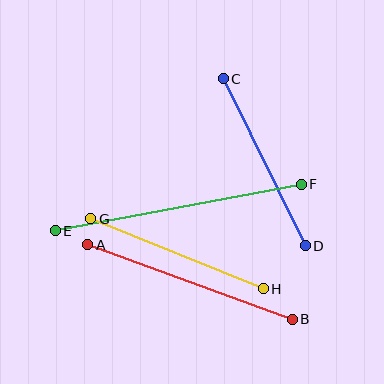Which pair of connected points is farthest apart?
Points E and F are farthest apart.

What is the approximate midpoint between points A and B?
The midpoint is at approximately (190, 282) pixels.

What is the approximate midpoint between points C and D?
The midpoint is at approximately (264, 162) pixels.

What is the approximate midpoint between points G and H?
The midpoint is at approximately (177, 254) pixels.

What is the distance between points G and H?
The distance is approximately 186 pixels.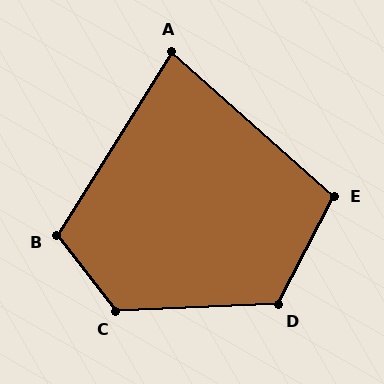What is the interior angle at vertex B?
Approximately 111 degrees (obtuse).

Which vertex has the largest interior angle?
C, at approximately 125 degrees.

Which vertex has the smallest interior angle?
A, at approximately 80 degrees.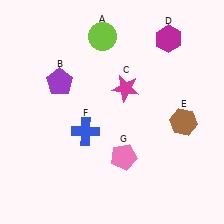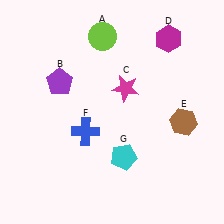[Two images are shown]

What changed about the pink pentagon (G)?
In Image 1, G is pink. In Image 2, it changed to cyan.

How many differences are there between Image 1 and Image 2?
There is 1 difference between the two images.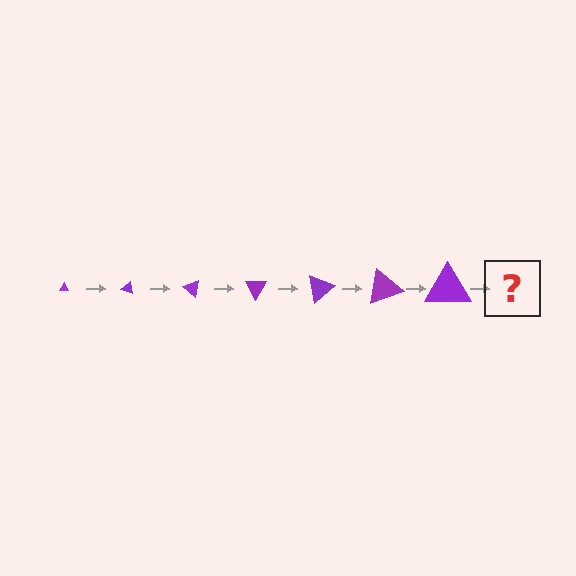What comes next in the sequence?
The next element should be a triangle, larger than the previous one and rotated 140 degrees from the start.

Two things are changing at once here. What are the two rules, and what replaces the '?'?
The two rules are that the triangle grows larger each step and it rotates 20 degrees each step. The '?' should be a triangle, larger than the previous one and rotated 140 degrees from the start.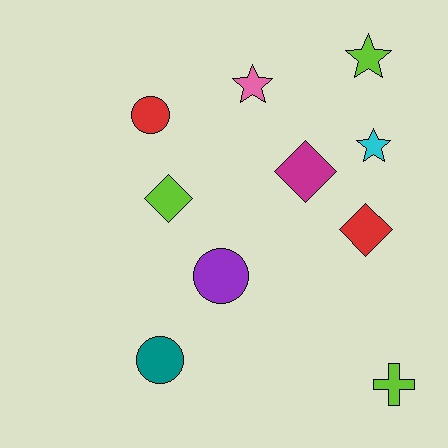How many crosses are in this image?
There is 1 cross.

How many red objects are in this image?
There are 2 red objects.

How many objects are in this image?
There are 10 objects.